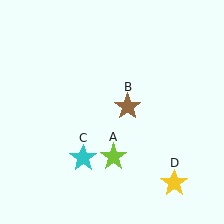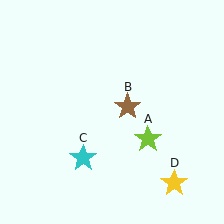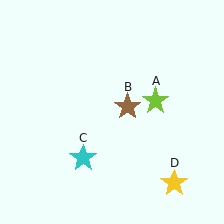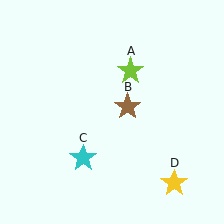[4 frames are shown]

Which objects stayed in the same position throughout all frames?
Brown star (object B) and cyan star (object C) and yellow star (object D) remained stationary.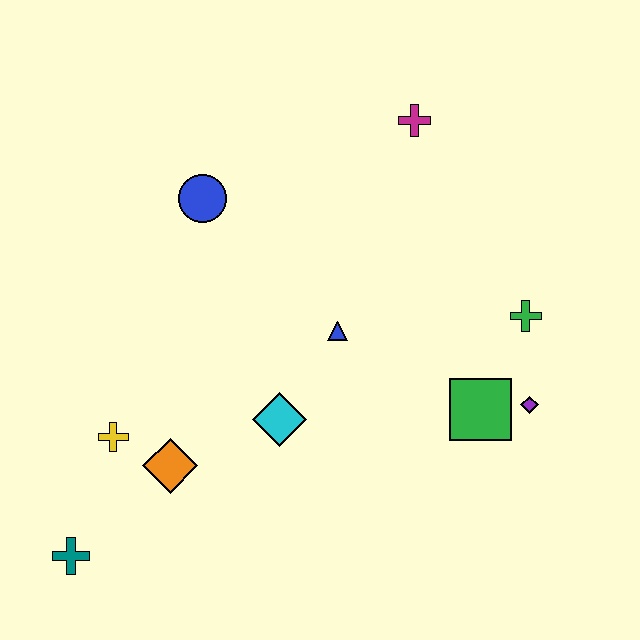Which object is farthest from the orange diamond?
The magenta cross is farthest from the orange diamond.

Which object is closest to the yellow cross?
The orange diamond is closest to the yellow cross.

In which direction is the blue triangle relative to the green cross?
The blue triangle is to the left of the green cross.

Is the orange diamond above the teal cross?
Yes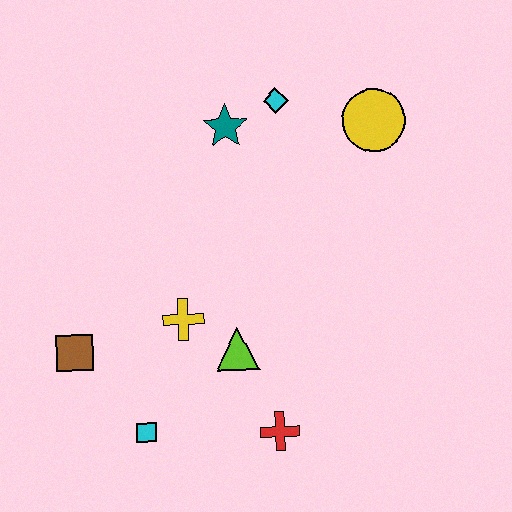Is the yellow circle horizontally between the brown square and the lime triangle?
No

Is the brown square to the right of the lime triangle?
No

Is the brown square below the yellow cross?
Yes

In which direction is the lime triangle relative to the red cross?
The lime triangle is above the red cross.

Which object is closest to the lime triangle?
The yellow cross is closest to the lime triangle.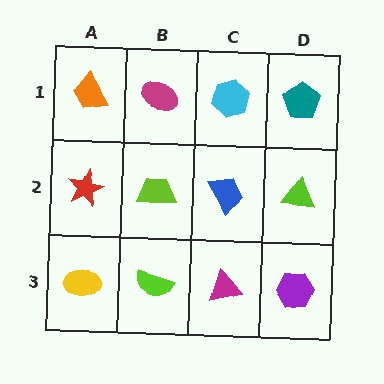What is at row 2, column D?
A lime triangle.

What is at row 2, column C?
A blue trapezoid.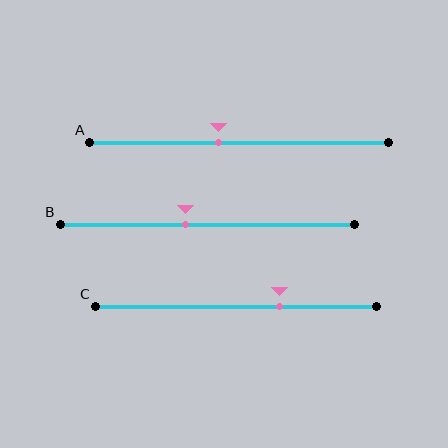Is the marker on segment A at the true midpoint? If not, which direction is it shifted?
No, the marker on segment A is shifted to the left by about 7% of the segment length.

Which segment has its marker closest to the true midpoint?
Segment A has its marker closest to the true midpoint.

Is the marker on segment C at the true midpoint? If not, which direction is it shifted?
No, the marker on segment C is shifted to the right by about 16% of the segment length.